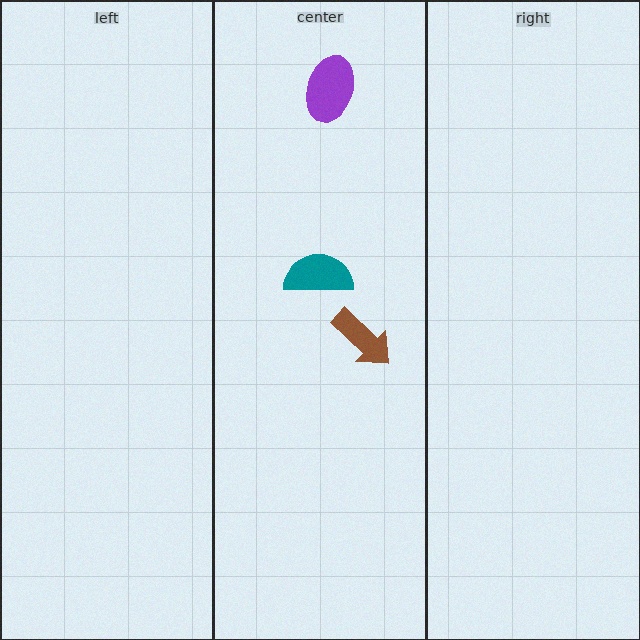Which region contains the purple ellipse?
The center region.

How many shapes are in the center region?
3.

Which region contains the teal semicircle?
The center region.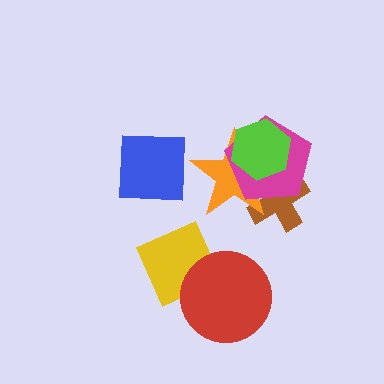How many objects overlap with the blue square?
1 object overlaps with the blue square.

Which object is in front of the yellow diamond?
The red circle is in front of the yellow diamond.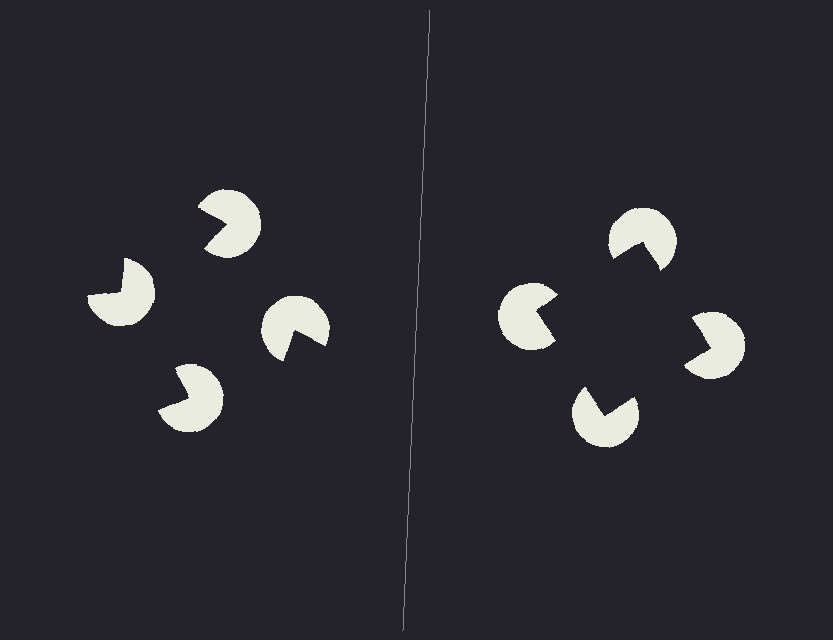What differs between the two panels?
The pac-man discs are positioned identically on both sides; only the wedge orientations differ. On the right they align to a square; on the left they are misaligned.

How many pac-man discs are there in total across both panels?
8 — 4 on each side.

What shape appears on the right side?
An illusory square.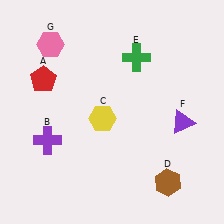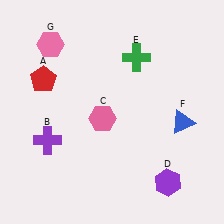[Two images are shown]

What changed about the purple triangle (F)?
In Image 1, F is purple. In Image 2, it changed to blue.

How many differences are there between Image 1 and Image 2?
There are 3 differences between the two images.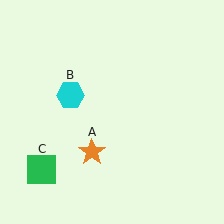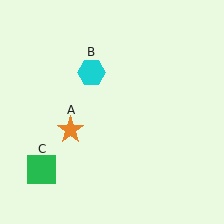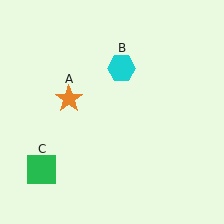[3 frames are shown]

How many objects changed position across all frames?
2 objects changed position: orange star (object A), cyan hexagon (object B).